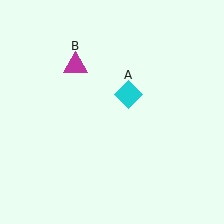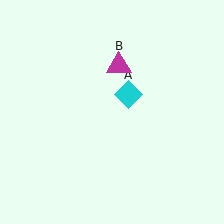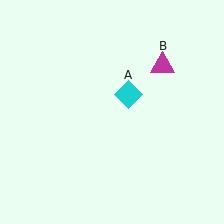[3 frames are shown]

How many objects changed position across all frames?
1 object changed position: magenta triangle (object B).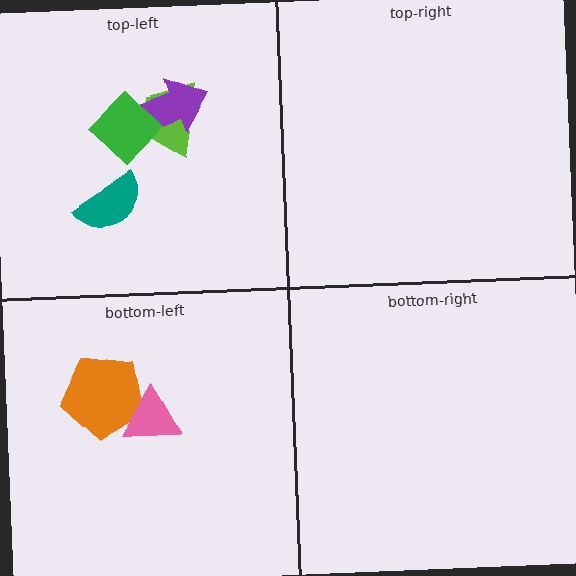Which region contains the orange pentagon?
The bottom-left region.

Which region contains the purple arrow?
The top-left region.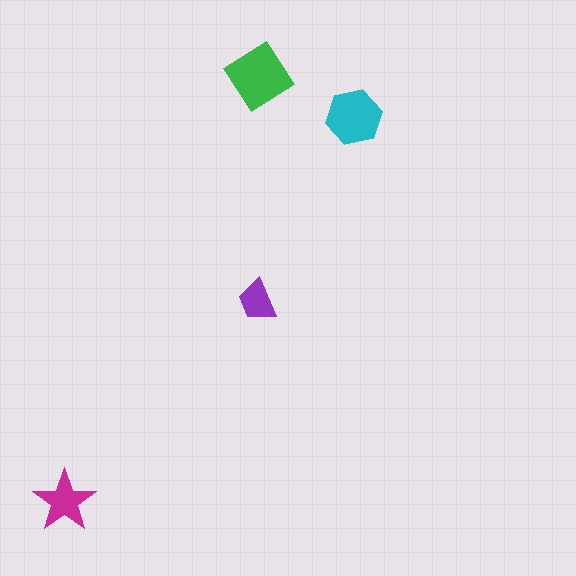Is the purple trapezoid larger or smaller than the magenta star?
Smaller.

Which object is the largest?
The green diamond.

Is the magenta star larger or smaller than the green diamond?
Smaller.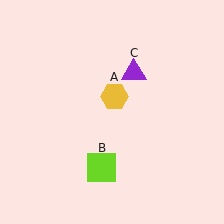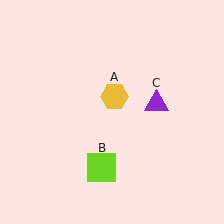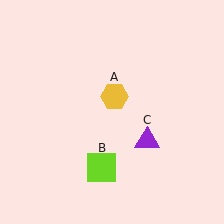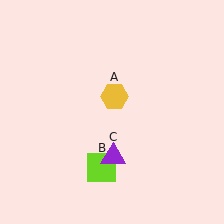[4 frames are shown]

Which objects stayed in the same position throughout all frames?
Yellow hexagon (object A) and lime square (object B) remained stationary.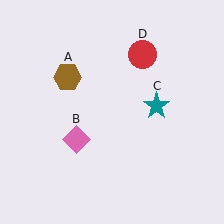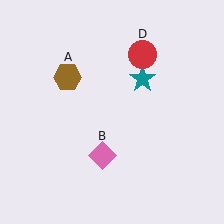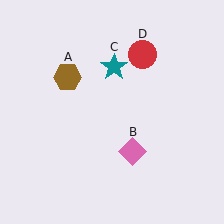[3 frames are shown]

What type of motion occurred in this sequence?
The pink diamond (object B), teal star (object C) rotated counterclockwise around the center of the scene.